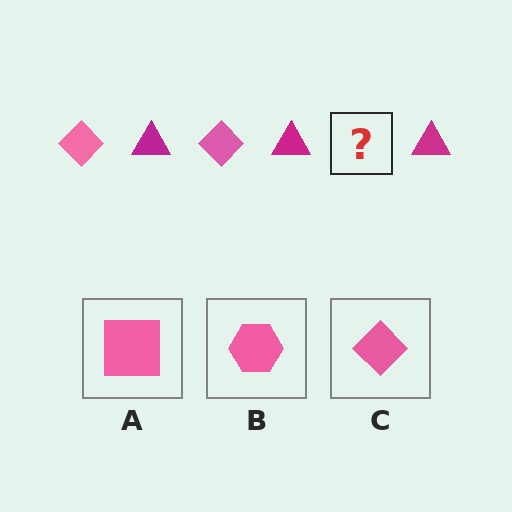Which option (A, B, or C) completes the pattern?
C.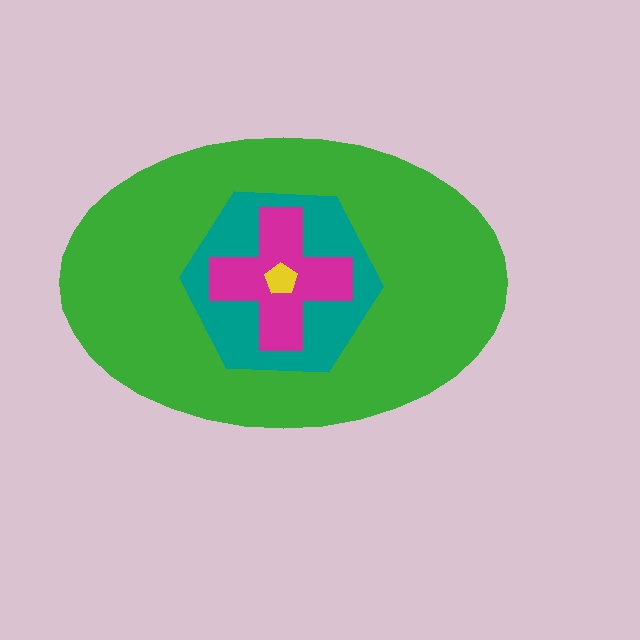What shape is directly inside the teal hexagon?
The magenta cross.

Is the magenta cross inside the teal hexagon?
Yes.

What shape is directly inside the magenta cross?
The yellow pentagon.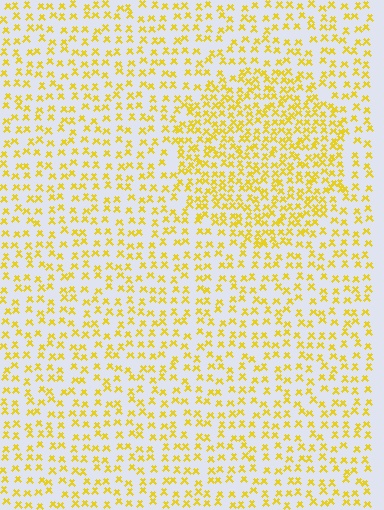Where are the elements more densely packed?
The elements are more densely packed inside the circle boundary.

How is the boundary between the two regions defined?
The boundary is defined by a change in element density (approximately 1.8x ratio). All elements are the same color, size, and shape.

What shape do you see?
I see a circle.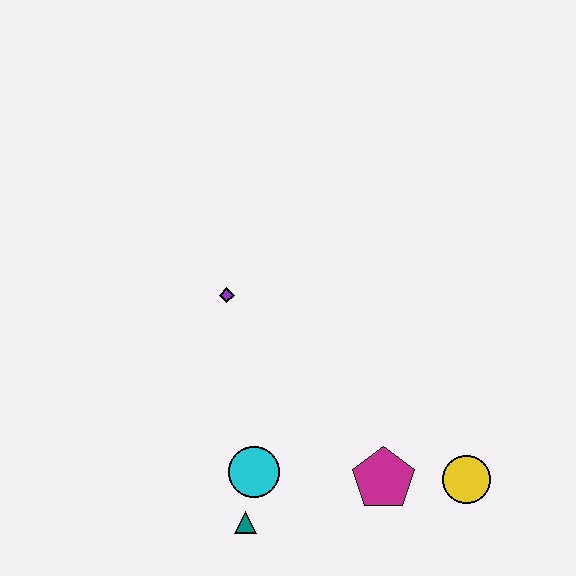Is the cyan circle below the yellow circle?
No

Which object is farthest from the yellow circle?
The purple diamond is farthest from the yellow circle.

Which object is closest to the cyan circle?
The teal triangle is closest to the cyan circle.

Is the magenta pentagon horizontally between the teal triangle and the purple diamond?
No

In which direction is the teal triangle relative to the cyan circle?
The teal triangle is below the cyan circle.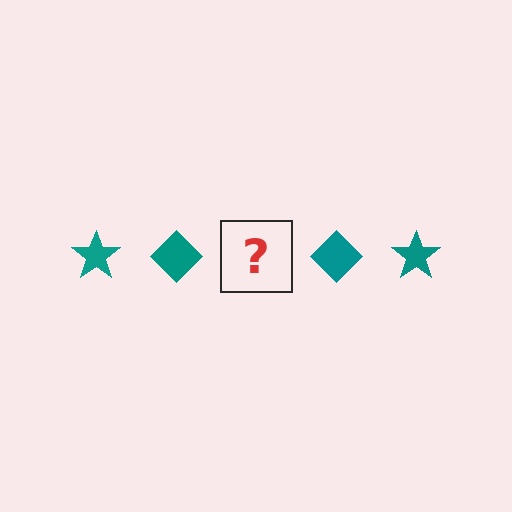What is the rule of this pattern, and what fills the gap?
The rule is that the pattern cycles through star, diamond shapes in teal. The gap should be filled with a teal star.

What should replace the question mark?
The question mark should be replaced with a teal star.